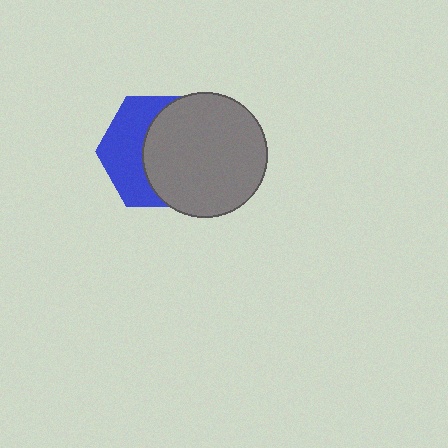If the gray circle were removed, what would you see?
You would see the complete blue hexagon.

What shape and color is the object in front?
The object in front is a gray circle.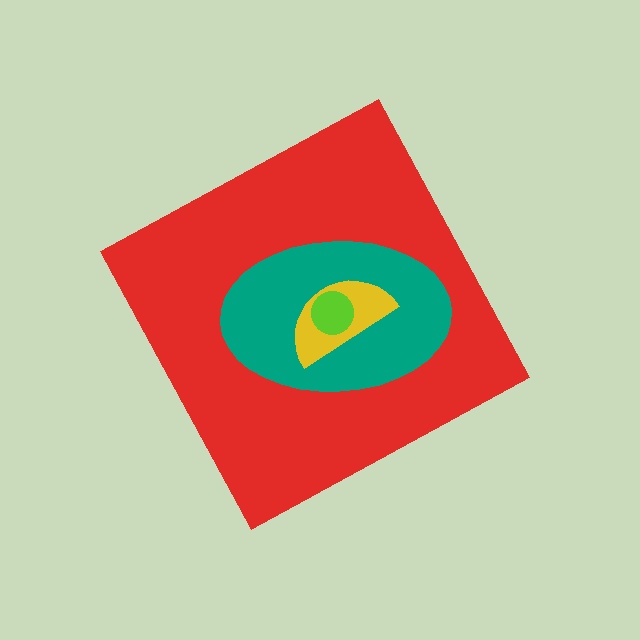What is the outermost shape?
The red diamond.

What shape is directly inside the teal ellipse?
The yellow semicircle.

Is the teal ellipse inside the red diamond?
Yes.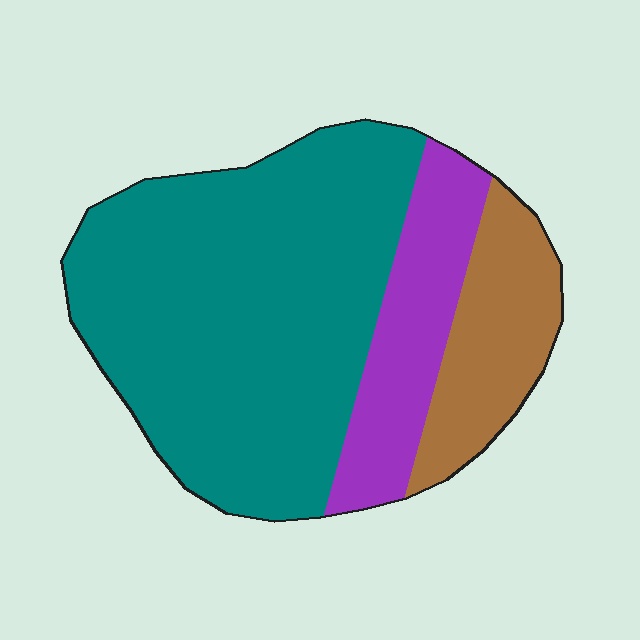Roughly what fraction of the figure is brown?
Brown takes up about one sixth (1/6) of the figure.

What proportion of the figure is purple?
Purple takes up about one sixth (1/6) of the figure.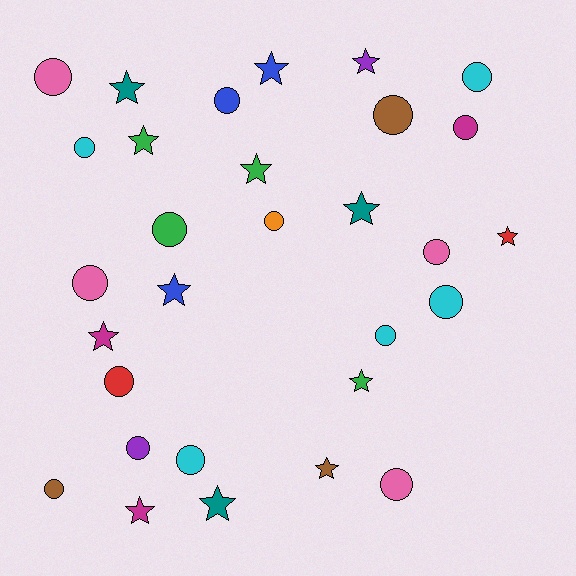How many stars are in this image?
There are 13 stars.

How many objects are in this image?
There are 30 objects.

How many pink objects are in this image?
There are 4 pink objects.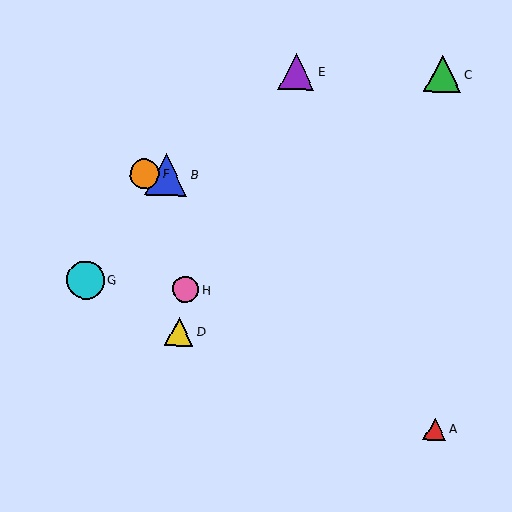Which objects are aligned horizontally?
Objects B, F are aligned horizontally.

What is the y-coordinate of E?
Object E is at y≈71.